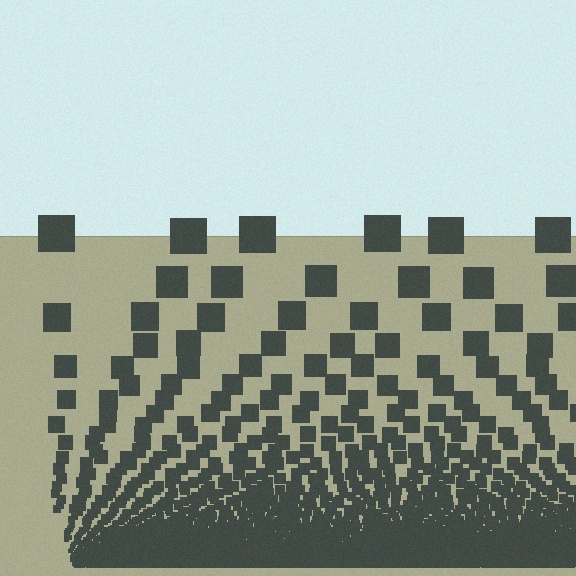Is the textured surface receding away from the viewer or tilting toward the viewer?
The surface appears to tilt toward the viewer. Texture elements get larger and sparser toward the top.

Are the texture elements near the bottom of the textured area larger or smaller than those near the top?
Smaller. The gradient is inverted — elements near the bottom are smaller and denser.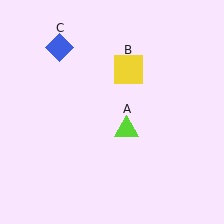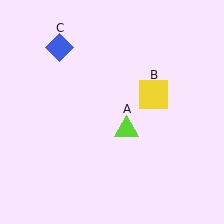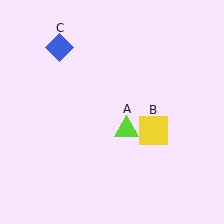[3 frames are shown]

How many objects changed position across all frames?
1 object changed position: yellow square (object B).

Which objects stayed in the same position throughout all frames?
Lime triangle (object A) and blue diamond (object C) remained stationary.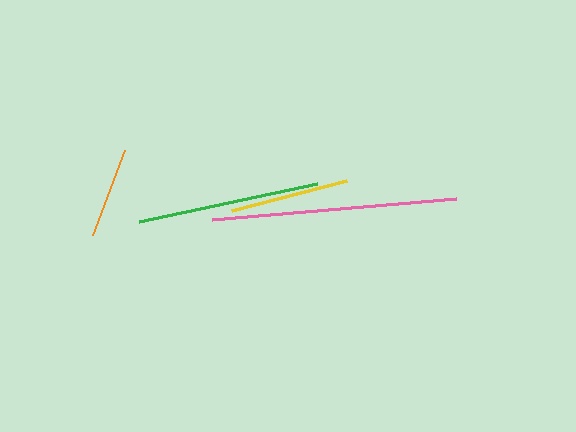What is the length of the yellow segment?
The yellow segment is approximately 119 pixels long.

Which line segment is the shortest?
The orange line is the shortest at approximately 91 pixels.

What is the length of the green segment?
The green segment is approximately 182 pixels long.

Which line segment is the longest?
The pink line is the longest at approximately 245 pixels.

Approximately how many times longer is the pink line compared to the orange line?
The pink line is approximately 2.7 times the length of the orange line.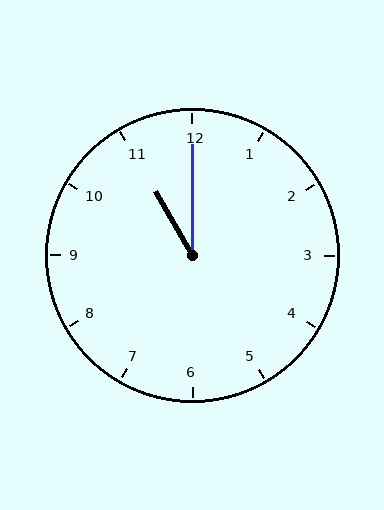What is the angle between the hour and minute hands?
Approximately 30 degrees.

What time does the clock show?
11:00.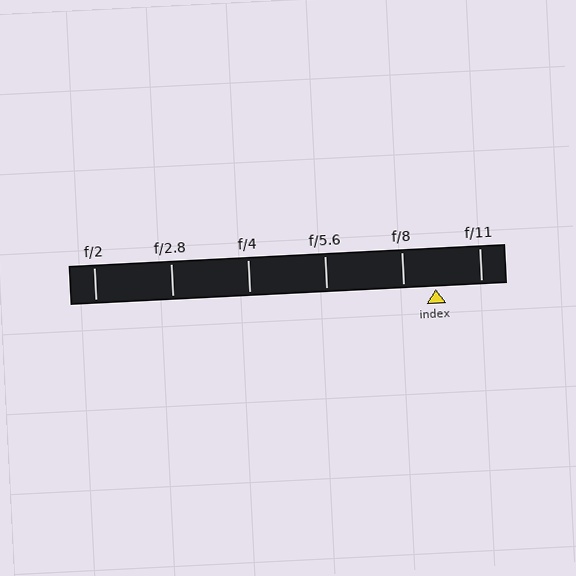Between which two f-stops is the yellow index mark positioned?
The index mark is between f/8 and f/11.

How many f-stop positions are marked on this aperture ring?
There are 6 f-stop positions marked.